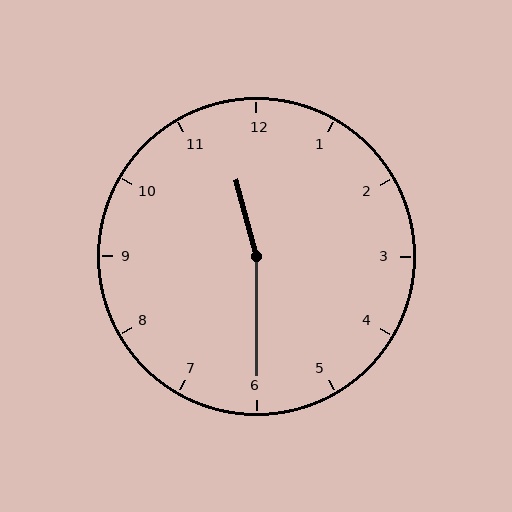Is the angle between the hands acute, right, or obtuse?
It is obtuse.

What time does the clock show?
11:30.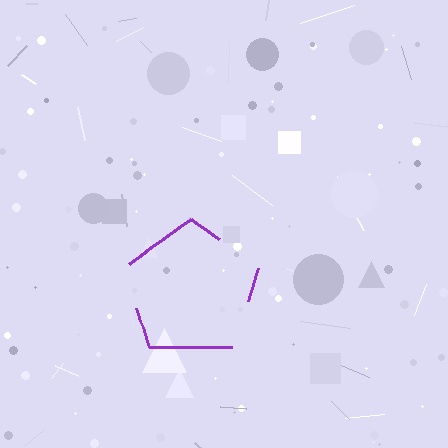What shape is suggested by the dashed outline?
The dashed outline suggests a pentagon.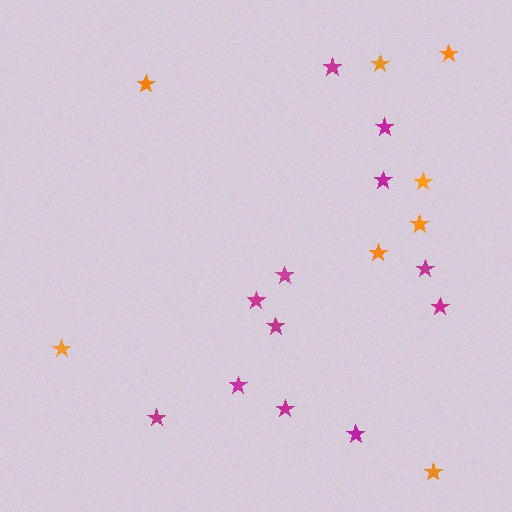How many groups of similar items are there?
There are 2 groups: one group of orange stars (8) and one group of magenta stars (12).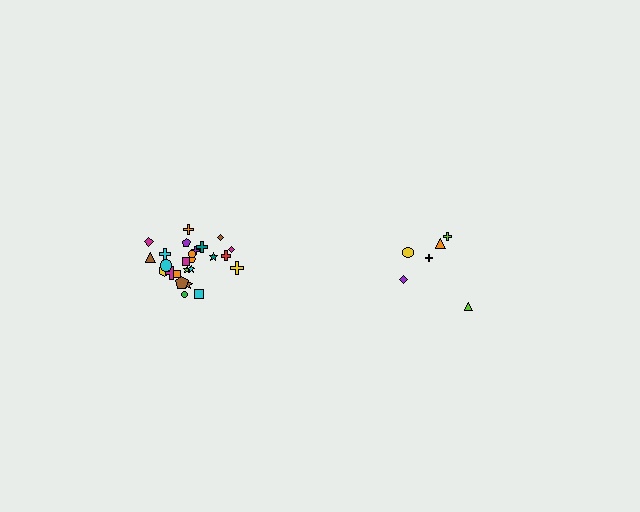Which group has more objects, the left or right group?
The left group.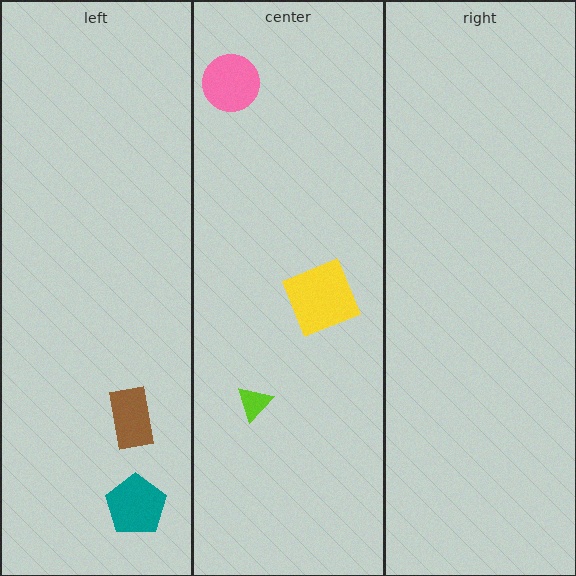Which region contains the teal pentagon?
The left region.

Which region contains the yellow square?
The center region.